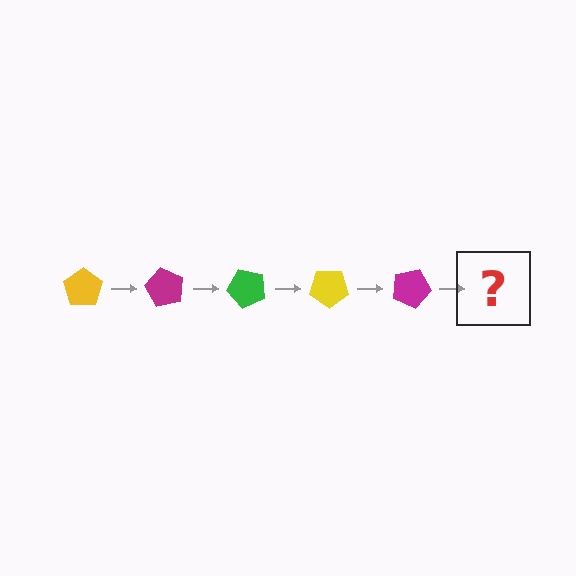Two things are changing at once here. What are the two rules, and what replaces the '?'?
The two rules are that it rotates 60 degrees each step and the color cycles through yellow, magenta, and green. The '?' should be a green pentagon, rotated 300 degrees from the start.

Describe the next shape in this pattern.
It should be a green pentagon, rotated 300 degrees from the start.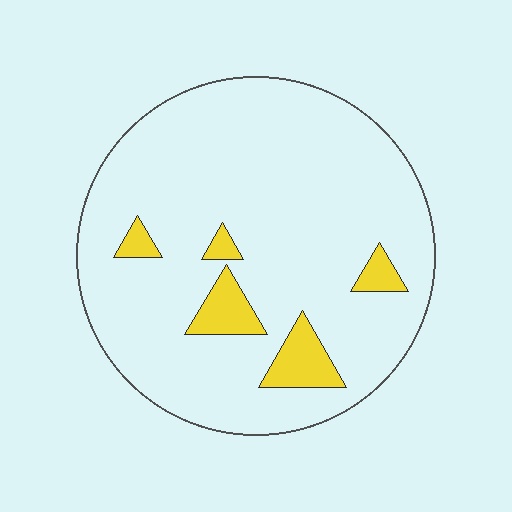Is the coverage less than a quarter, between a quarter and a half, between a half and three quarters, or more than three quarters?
Less than a quarter.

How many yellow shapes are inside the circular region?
5.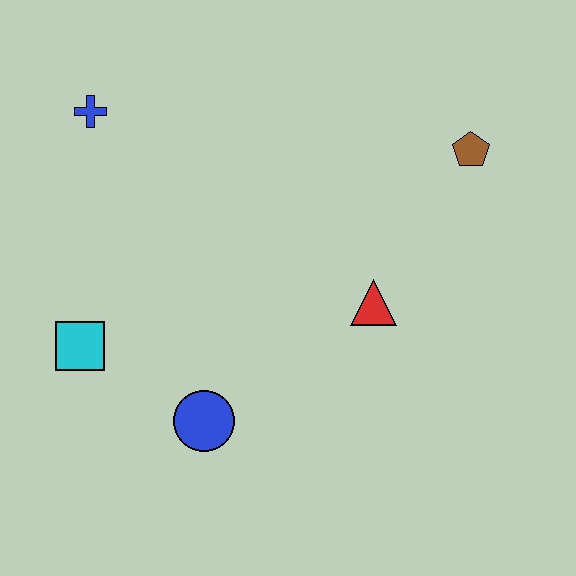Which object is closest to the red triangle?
The brown pentagon is closest to the red triangle.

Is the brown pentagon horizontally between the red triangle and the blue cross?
No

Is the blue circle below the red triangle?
Yes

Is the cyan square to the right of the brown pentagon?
No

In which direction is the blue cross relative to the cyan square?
The blue cross is above the cyan square.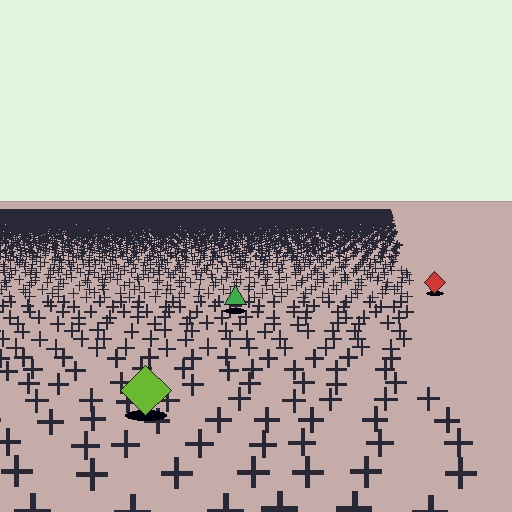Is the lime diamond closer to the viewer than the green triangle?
Yes. The lime diamond is closer — you can tell from the texture gradient: the ground texture is coarser near it.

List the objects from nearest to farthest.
From nearest to farthest: the lime diamond, the green triangle, the red diamond.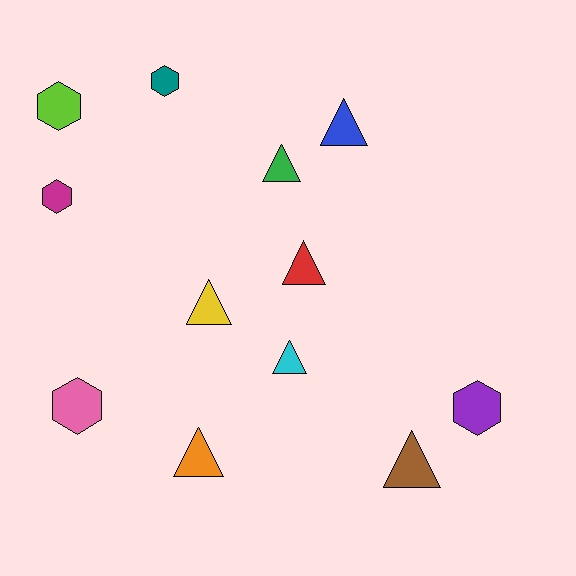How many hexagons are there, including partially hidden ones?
There are 5 hexagons.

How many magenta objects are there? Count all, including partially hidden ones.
There is 1 magenta object.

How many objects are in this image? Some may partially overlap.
There are 12 objects.